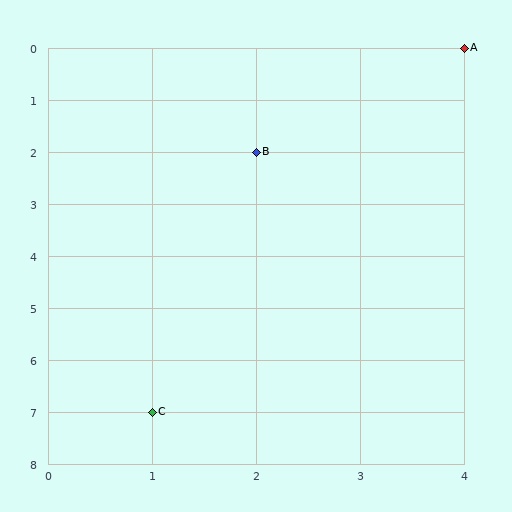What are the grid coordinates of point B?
Point B is at grid coordinates (2, 2).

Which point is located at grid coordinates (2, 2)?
Point B is at (2, 2).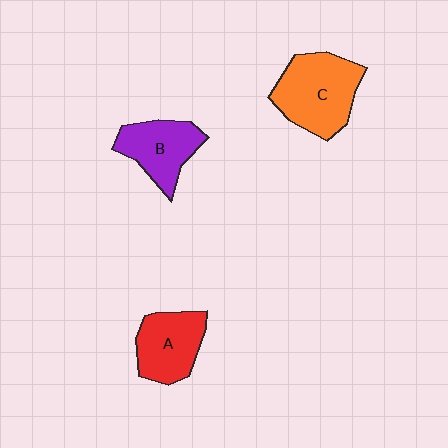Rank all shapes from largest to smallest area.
From largest to smallest: C (orange), A (red), B (purple).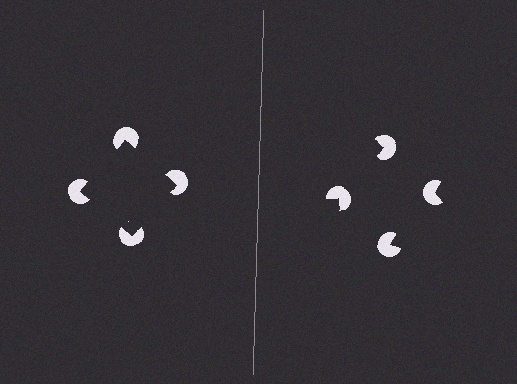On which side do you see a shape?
An illusory square appears on the left side. On the right side the wedge cuts are rotated, so no coherent shape forms.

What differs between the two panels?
The pac-man discs are positioned identically on both sides; only the wedge orientations differ. On the left they align to a square; on the right they are misaligned.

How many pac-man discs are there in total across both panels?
8 — 4 on each side.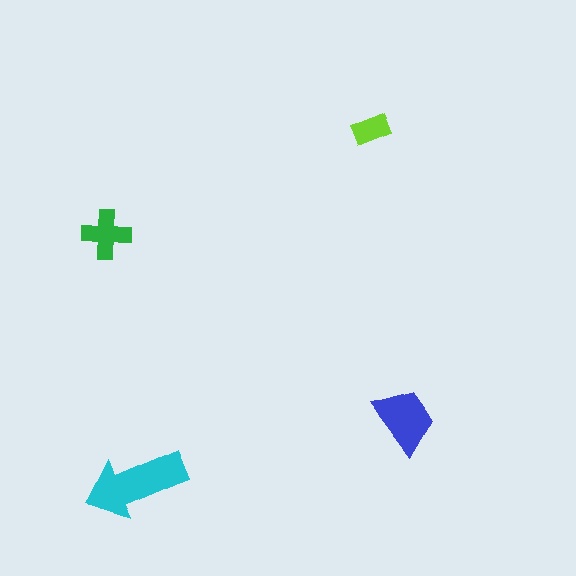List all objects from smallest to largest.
The lime rectangle, the green cross, the blue trapezoid, the cyan arrow.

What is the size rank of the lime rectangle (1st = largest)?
4th.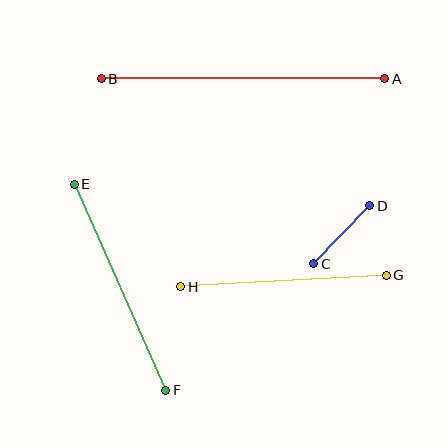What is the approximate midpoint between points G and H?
The midpoint is at approximately (283, 281) pixels.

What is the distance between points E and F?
The distance is approximately 226 pixels.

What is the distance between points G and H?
The distance is approximately 206 pixels.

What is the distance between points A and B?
The distance is approximately 284 pixels.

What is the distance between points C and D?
The distance is approximately 80 pixels.